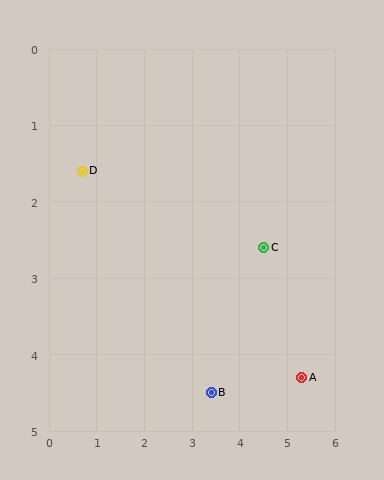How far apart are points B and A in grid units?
Points B and A are about 1.9 grid units apart.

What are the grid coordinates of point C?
Point C is at approximately (4.5, 2.6).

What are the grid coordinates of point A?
Point A is at approximately (5.3, 4.3).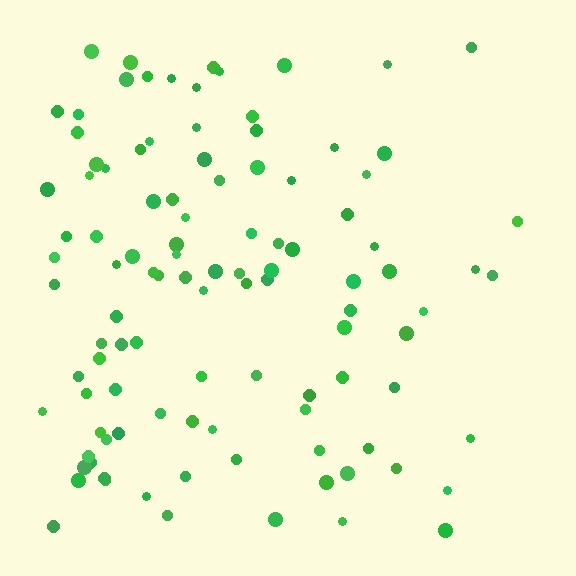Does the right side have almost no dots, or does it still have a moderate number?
Still a moderate number, just noticeably fewer than the left.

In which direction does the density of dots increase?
From right to left, with the left side densest.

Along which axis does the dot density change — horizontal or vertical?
Horizontal.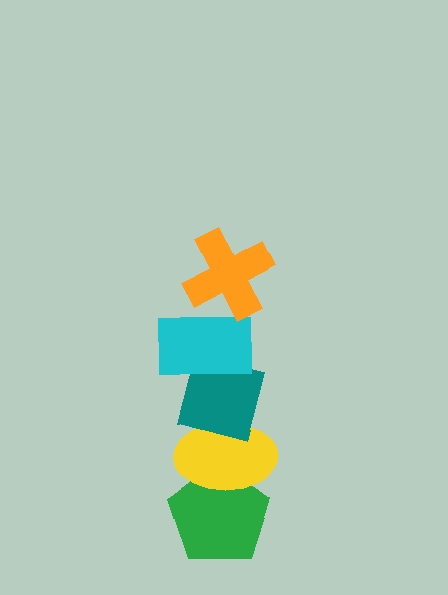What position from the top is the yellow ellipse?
The yellow ellipse is 4th from the top.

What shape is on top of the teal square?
The cyan rectangle is on top of the teal square.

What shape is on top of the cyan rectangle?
The orange cross is on top of the cyan rectangle.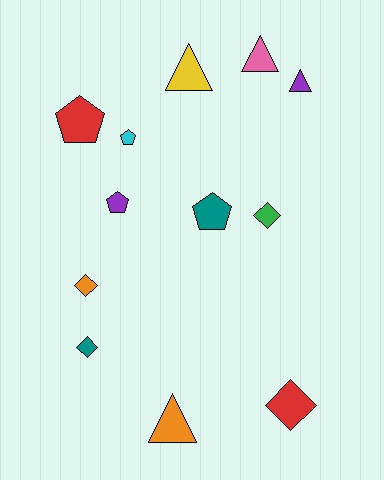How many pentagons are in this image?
There are 4 pentagons.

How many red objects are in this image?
There are 2 red objects.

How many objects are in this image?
There are 12 objects.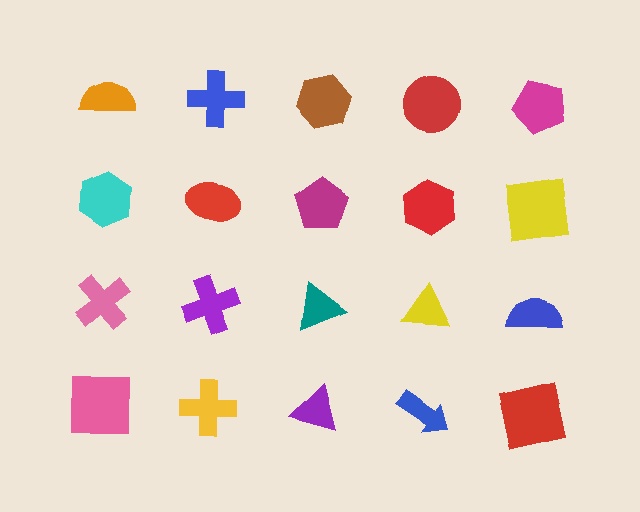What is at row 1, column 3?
A brown hexagon.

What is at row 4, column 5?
A red square.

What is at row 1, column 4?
A red circle.